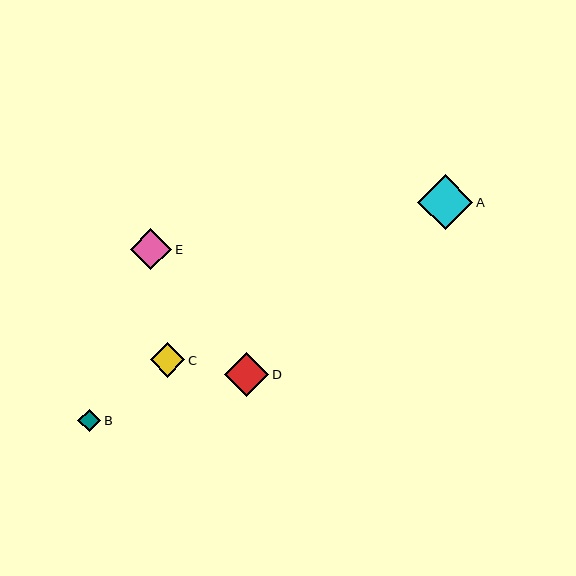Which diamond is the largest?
Diamond A is the largest with a size of approximately 56 pixels.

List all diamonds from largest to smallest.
From largest to smallest: A, D, E, C, B.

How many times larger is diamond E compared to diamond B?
Diamond E is approximately 1.8 times the size of diamond B.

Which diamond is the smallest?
Diamond B is the smallest with a size of approximately 23 pixels.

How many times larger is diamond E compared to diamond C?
Diamond E is approximately 1.2 times the size of diamond C.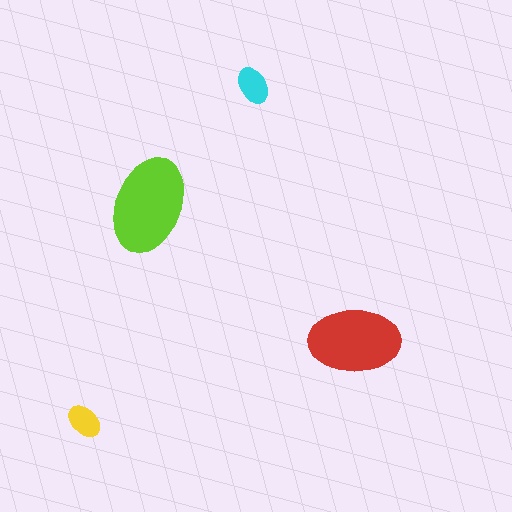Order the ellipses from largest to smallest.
the lime one, the red one, the cyan one, the yellow one.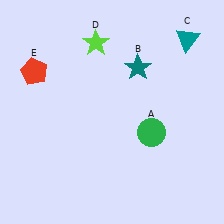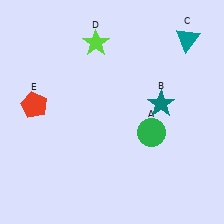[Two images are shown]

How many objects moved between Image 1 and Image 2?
2 objects moved between the two images.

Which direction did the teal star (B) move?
The teal star (B) moved down.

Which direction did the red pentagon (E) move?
The red pentagon (E) moved down.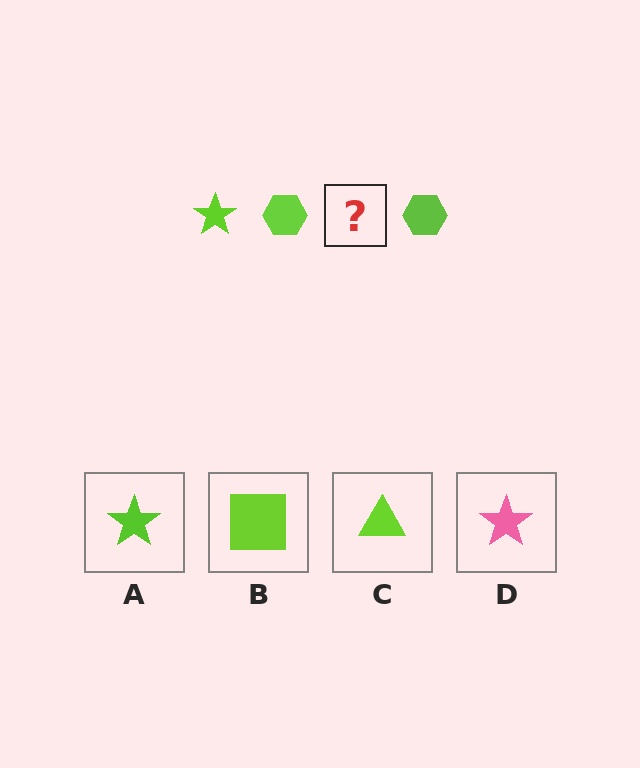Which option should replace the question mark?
Option A.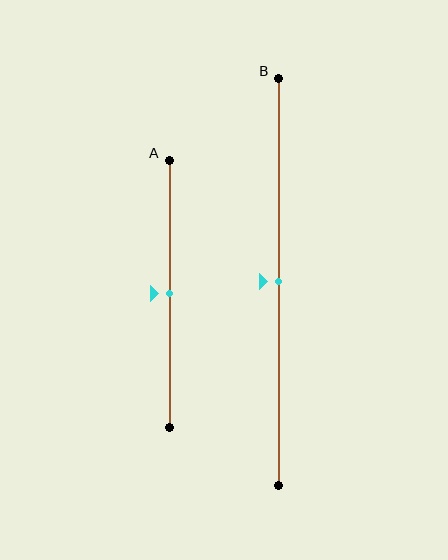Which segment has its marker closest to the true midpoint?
Segment A has its marker closest to the true midpoint.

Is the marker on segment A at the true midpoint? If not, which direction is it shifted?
Yes, the marker on segment A is at the true midpoint.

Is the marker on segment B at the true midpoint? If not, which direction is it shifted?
Yes, the marker on segment B is at the true midpoint.